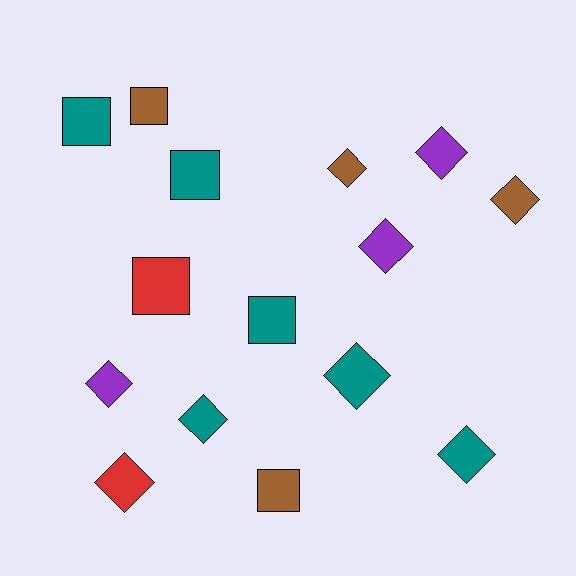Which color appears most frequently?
Teal, with 6 objects.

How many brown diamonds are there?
There are 2 brown diamonds.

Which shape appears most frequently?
Diamond, with 9 objects.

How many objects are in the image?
There are 15 objects.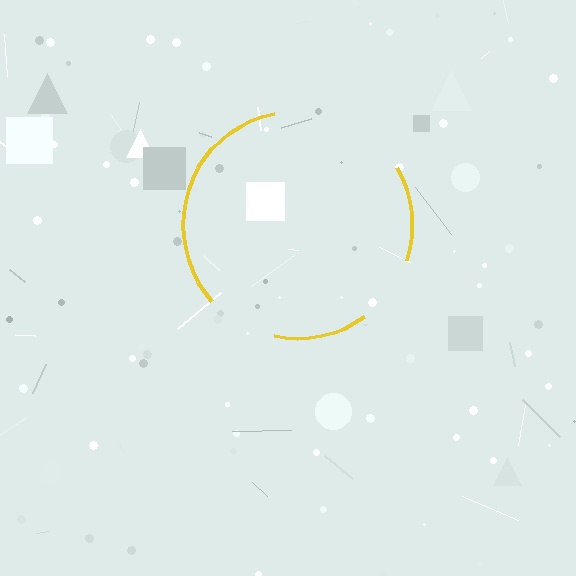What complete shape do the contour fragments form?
The contour fragments form a circle.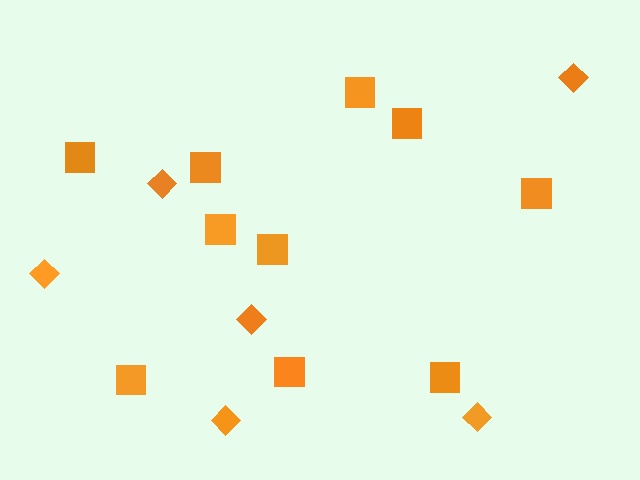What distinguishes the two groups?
There are 2 groups: one group of squares (10) and one group of diamonds (6).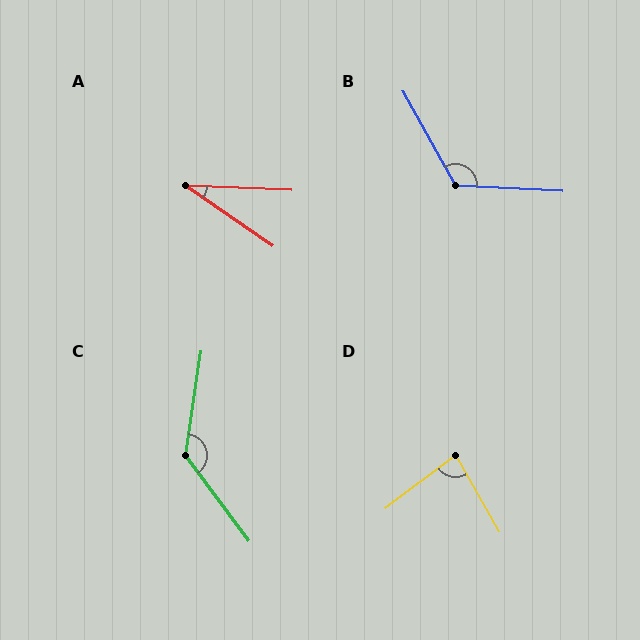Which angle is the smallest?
A, at approximately 32 degrees.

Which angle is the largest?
C, at approximately 135 degrees.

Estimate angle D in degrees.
Approximately 82 degrees.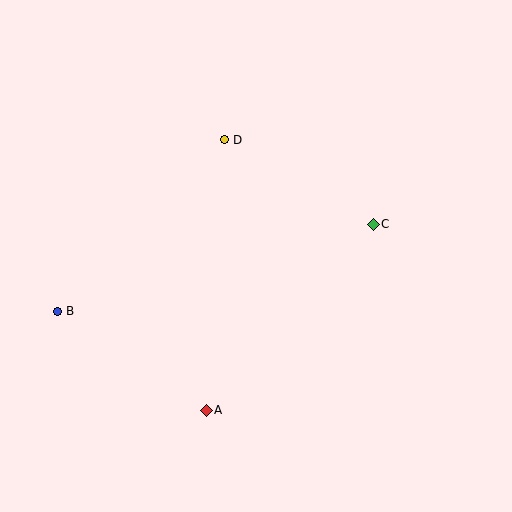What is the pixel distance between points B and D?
The distance between B and D is 239 pixels.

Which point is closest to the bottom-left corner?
Point B is closest to the bottom-left corner.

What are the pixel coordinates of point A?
Point A is at (206, 410).